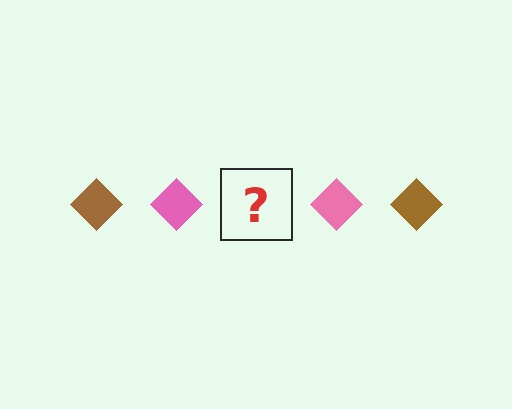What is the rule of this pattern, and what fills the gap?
The rule is that the pattern cycles through brown, pink diamonds. The gap should be filled with a brown diamond.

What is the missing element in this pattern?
The missing element is a brown diamond.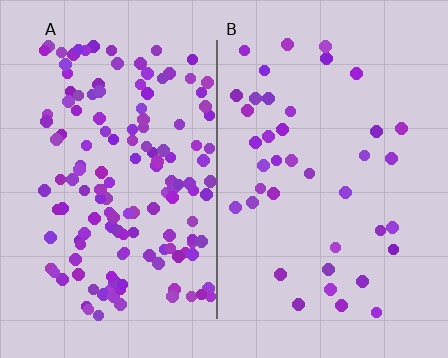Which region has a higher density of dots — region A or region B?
A (the left).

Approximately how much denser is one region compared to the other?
Approximately 3.8× — region A over region B.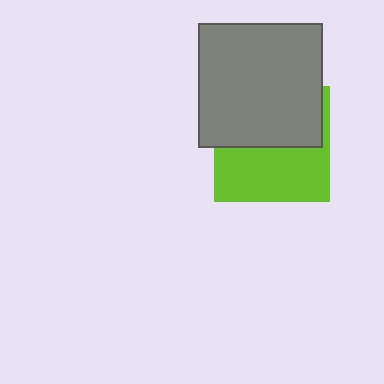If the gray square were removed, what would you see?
You would see the complete lime square.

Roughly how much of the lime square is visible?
About half of it is visible (roughly 49%).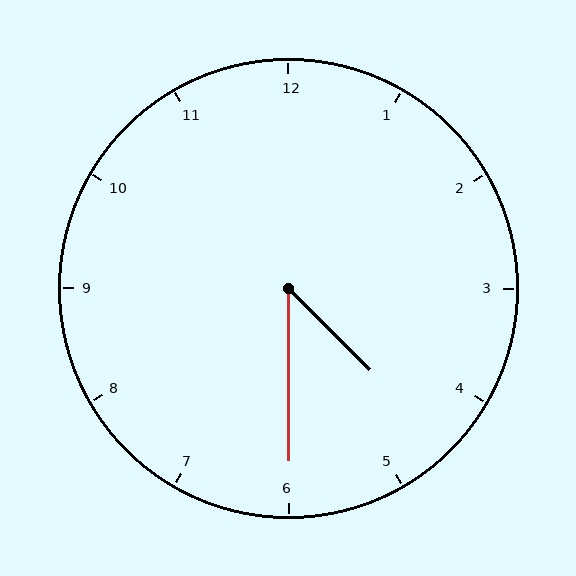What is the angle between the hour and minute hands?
Approximately 45 degrees.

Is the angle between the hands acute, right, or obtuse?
It is acute.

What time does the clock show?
4:30.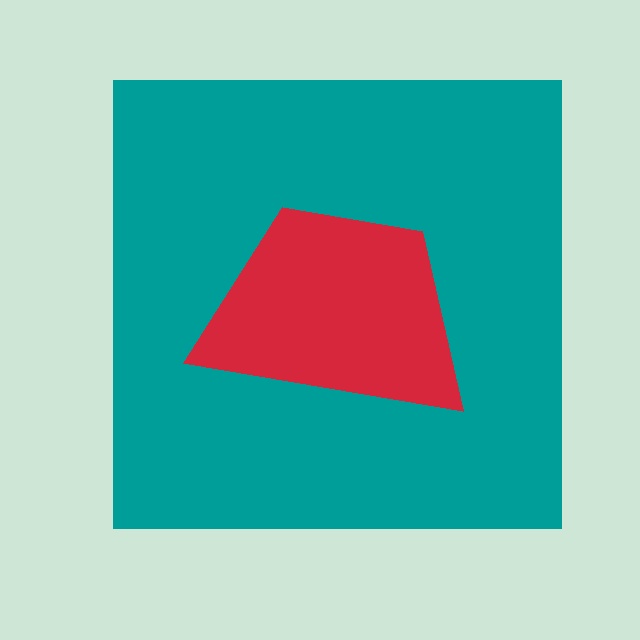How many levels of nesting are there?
2.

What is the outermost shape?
The teal square.